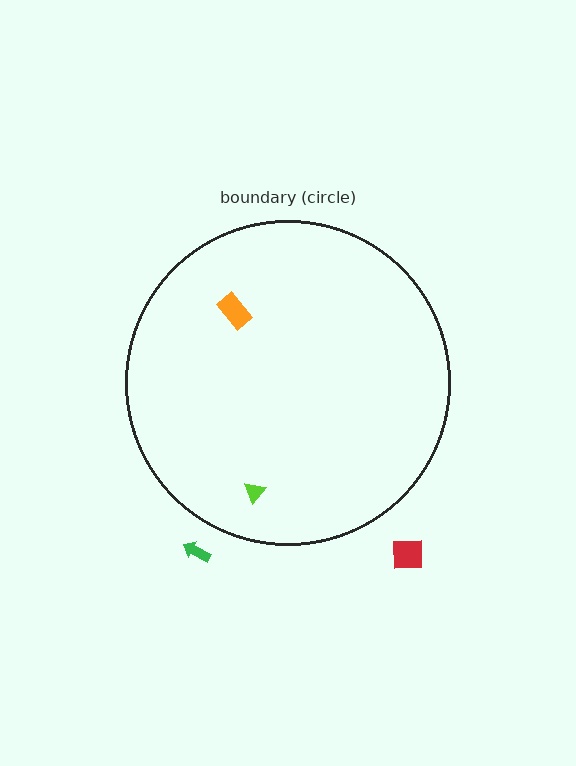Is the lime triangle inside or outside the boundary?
Inside.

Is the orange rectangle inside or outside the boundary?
Inside.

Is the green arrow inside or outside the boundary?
Outside.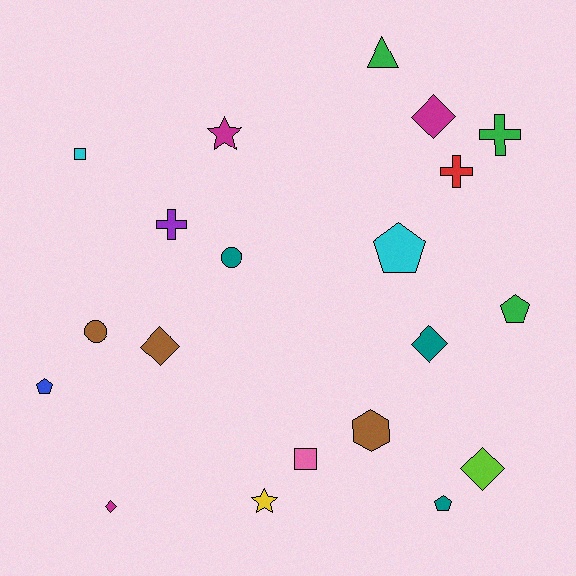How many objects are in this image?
There are 20 objects.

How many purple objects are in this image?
There is 1 purple object.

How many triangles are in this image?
There is 1 triangle.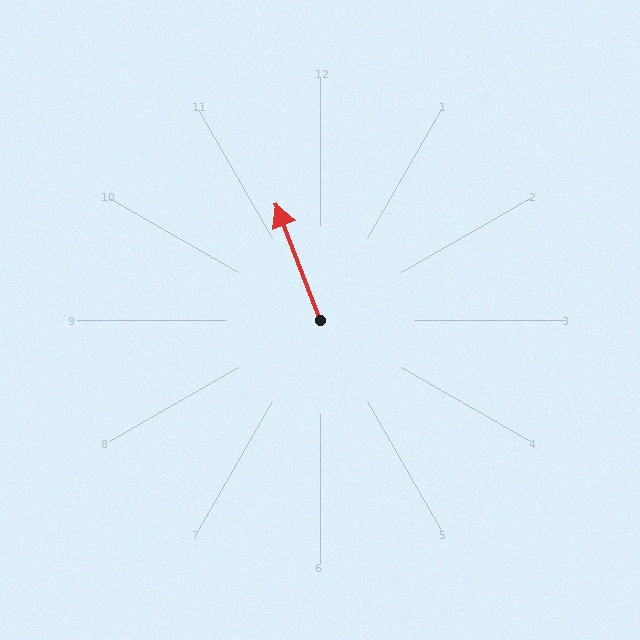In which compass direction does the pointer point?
North.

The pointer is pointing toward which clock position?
Roughly 11 o'clock.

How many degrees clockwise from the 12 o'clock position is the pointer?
Approximately 339 degrees.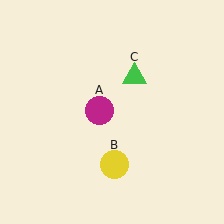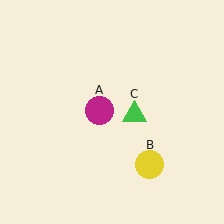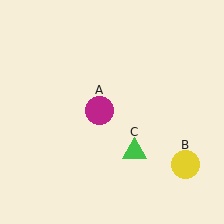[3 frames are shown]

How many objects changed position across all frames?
2 objects changed position: yellow circle (object B), green triangle (object C).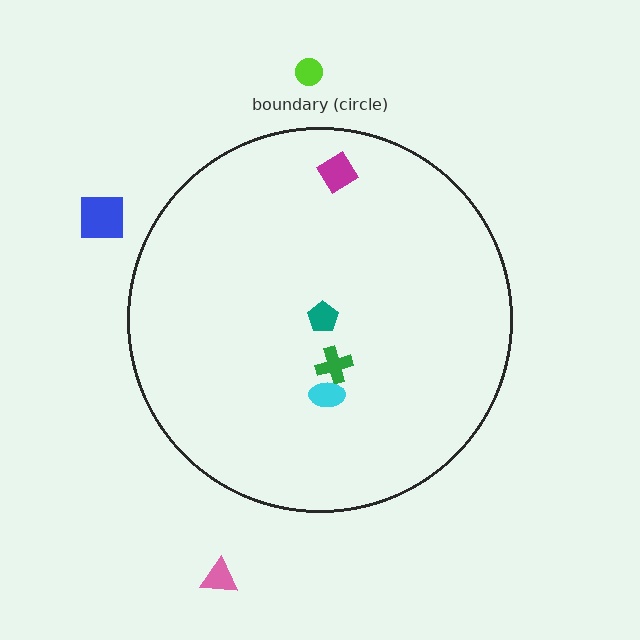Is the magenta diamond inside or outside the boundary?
Inside.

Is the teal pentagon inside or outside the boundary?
Inside.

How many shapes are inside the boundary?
4 inside, 3 outside.